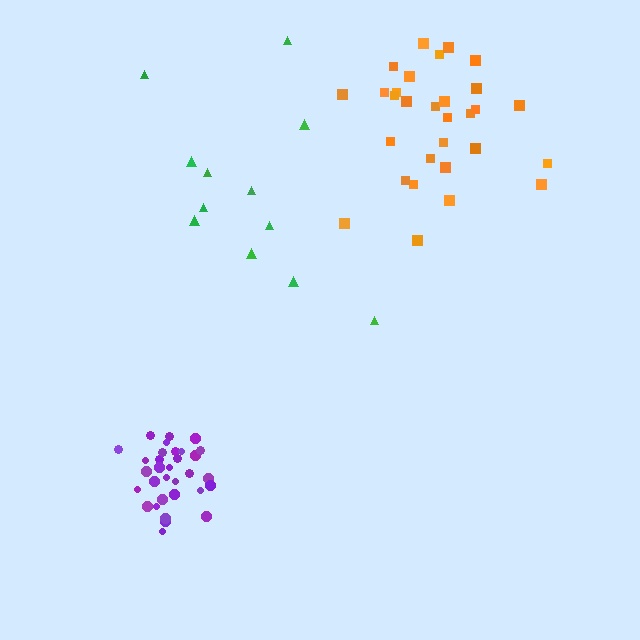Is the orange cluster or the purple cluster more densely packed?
Purple.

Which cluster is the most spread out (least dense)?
Green.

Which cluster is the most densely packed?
Purple.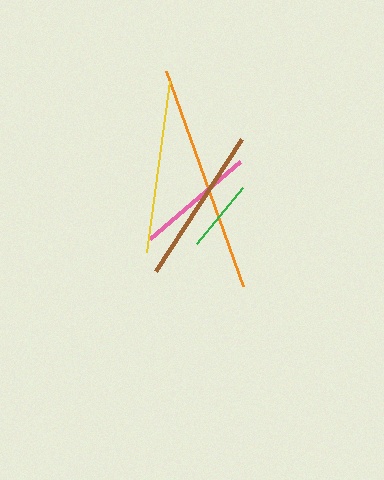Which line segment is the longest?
The orange line is the longest at approximately 228 pixels.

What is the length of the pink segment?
The pink segment is approximately 119 pixels long.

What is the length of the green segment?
The green segment is approximately 72 pixels long.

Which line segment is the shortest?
The green line is the shortest at approximately 72 pixels.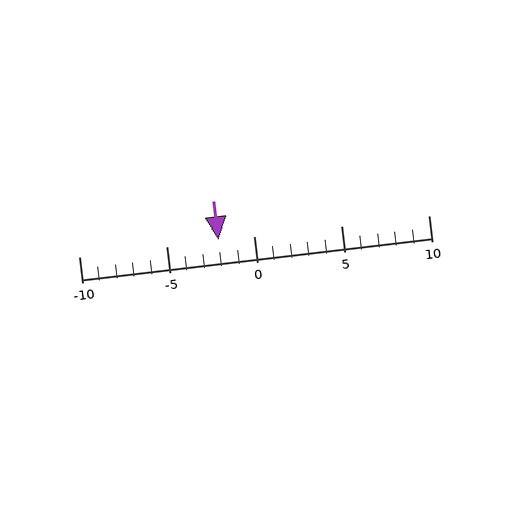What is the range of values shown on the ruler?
The ruler shows values from -10 to 10.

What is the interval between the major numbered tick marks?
The major tick marks are spaced 5 units apart.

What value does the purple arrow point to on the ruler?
The purple arrow points to approximately -2.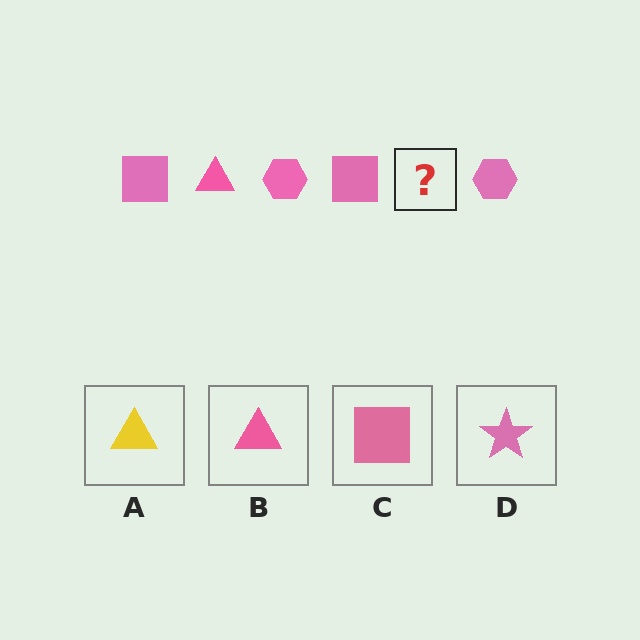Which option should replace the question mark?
Option B.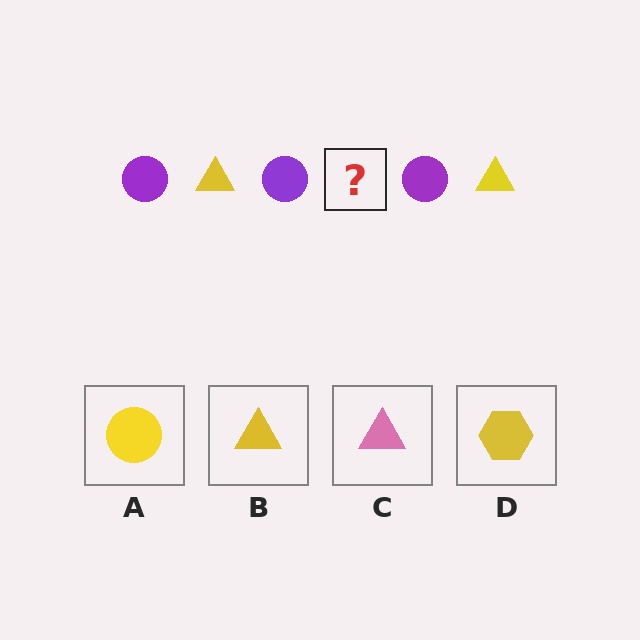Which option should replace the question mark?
Option B.